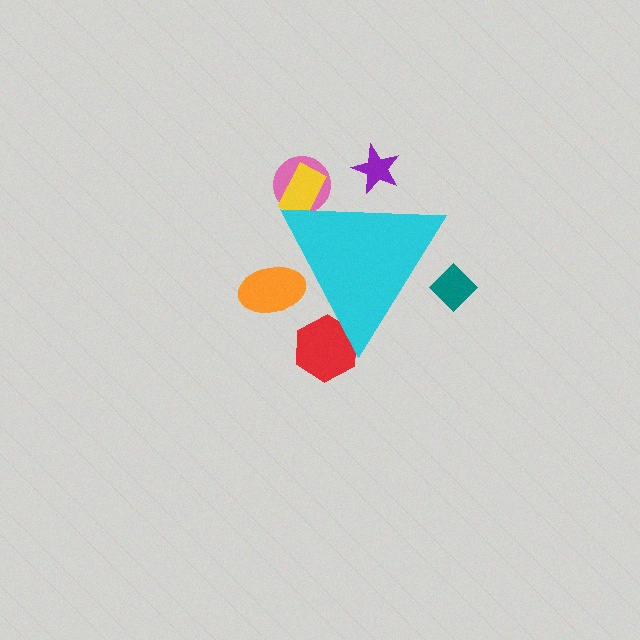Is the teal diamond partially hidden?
Yes, the teal diamond is partially hidden behind the cyan triangle.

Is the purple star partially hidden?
Yes, the purple star is partially hidden behind the cyan triangle.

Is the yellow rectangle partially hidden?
Yes, the yellow rectangle is partially hidden behind the cyan triangle.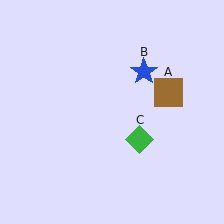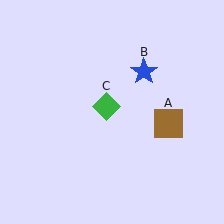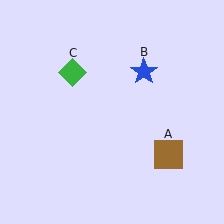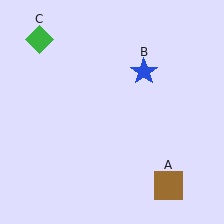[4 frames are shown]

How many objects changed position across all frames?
2 objects changed position: brown square (object A), green diamond (object C).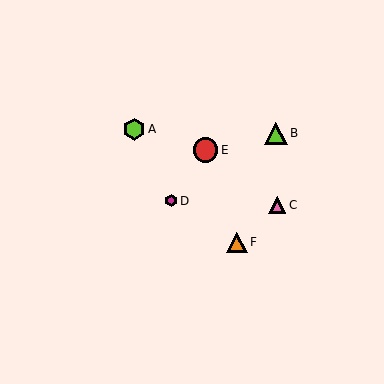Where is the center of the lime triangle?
The center of the lime triangle is at (276, 133).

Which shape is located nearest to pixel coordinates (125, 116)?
The lime hexagon (labeled A) at (134, 129) is nearest to that location.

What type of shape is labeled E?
Shape E is a red circle.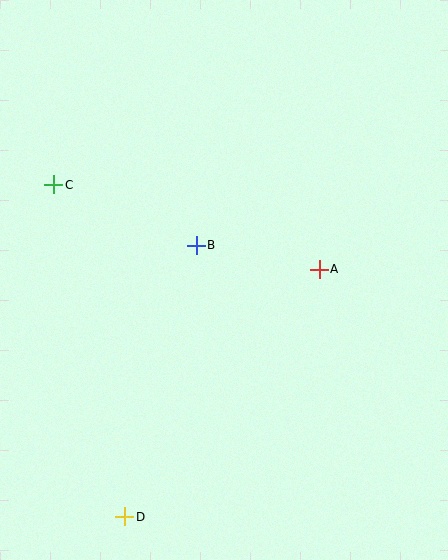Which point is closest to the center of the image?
Point B at (196, 245) is closest to the center.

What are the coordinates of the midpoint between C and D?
The midpoint between C and D is at (89, 351).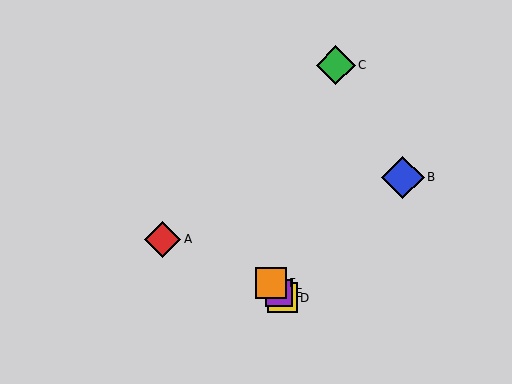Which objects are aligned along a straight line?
Objects D, E, F are aligned along a straight line.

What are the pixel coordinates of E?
Object E is at (279, 293).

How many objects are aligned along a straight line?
3 objects (D, E, F) are aligned along a straight line.